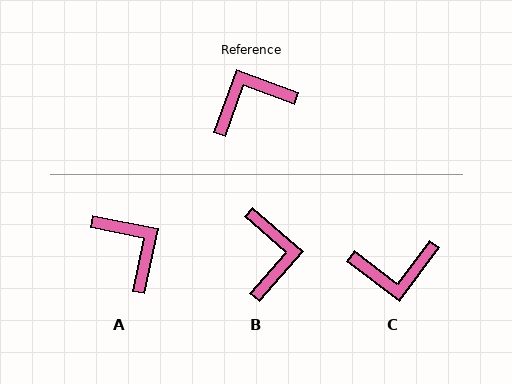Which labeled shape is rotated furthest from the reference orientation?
C, about 163 degrees away.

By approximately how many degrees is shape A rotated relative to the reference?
Approximately 82 degrees clockwise.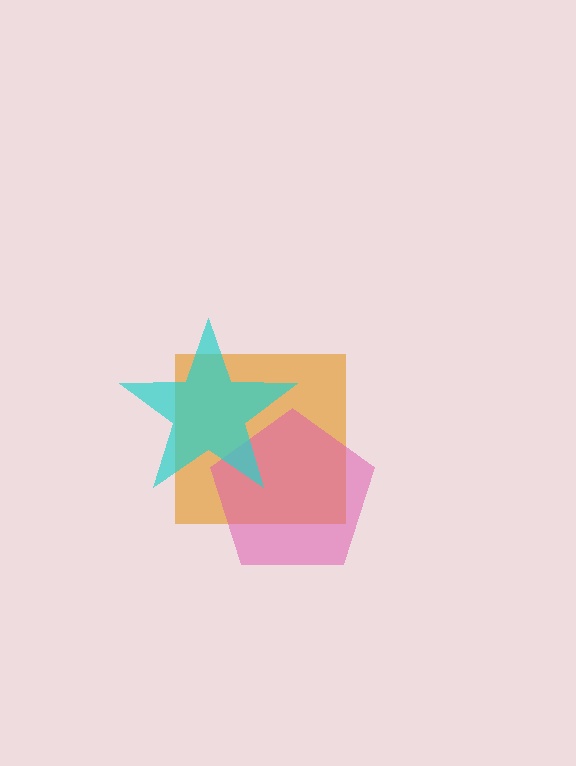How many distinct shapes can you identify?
There are 3 distinct shapes: an orange square, a pink pentagon, a cyan star.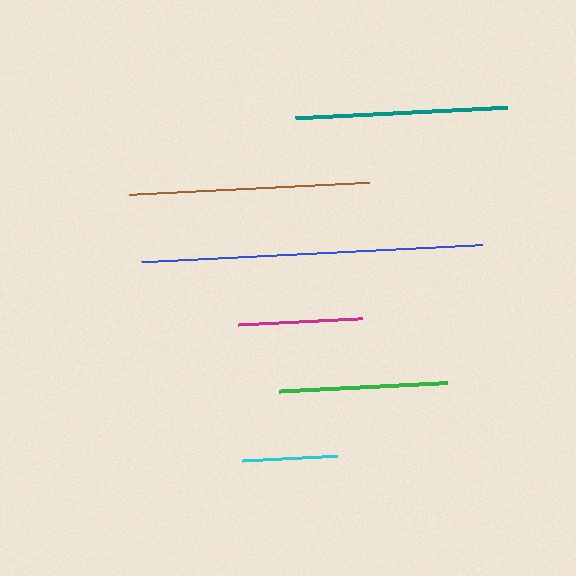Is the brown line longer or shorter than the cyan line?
The brown line is longer than the cyan line.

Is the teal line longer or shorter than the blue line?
The blue line is longer than the teal line.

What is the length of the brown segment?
The brown segment is approximately 240 pixels long.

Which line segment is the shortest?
The cyan line is the shortest at approximately 95 pixels.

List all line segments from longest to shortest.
From longest to shortest: blue, brown, teal, green, magenta, cyan.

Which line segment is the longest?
The blue line is the longest at approximately 340 pixels.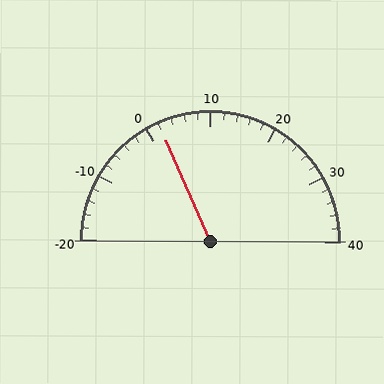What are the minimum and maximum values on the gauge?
The gauge ranges from -20 to 40.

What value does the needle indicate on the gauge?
The needle indicates approximately 2.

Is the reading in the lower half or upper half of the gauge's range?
The reading is in the lower half of the range (-20 to 40).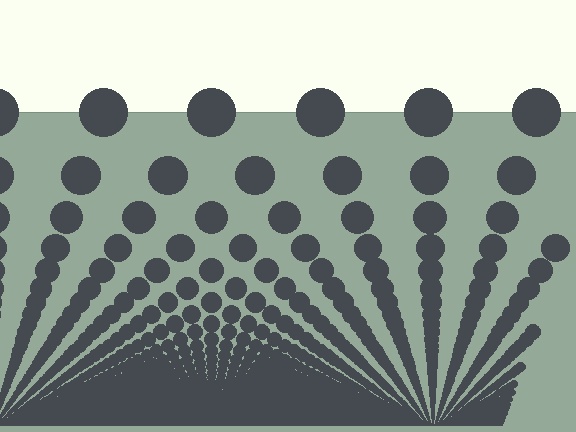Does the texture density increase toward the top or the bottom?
Density increases toward the bottom.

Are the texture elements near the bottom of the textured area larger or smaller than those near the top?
Smaller. The gradient is inverted — elements near the bottom are smaller and denser.